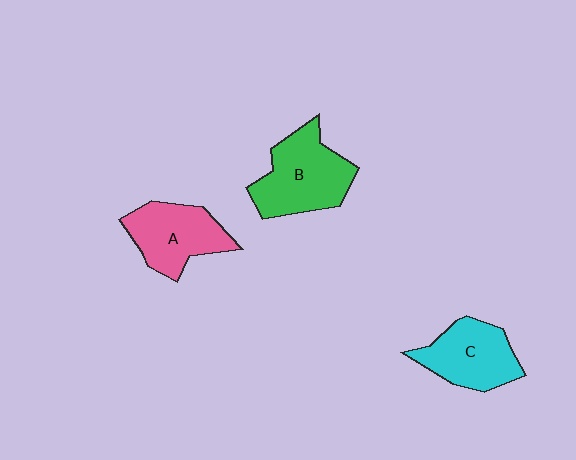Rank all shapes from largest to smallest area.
From largest to smallest: B (green), A (pink), C (cyan).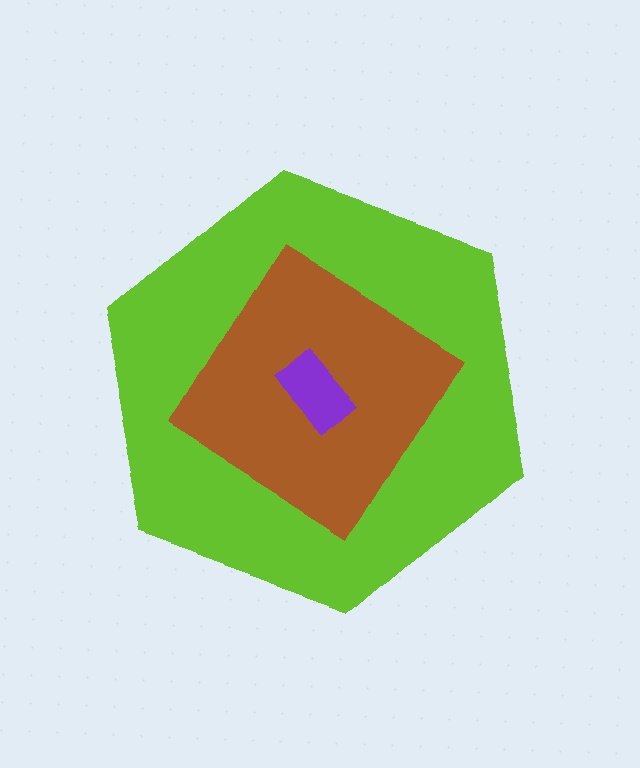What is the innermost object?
The purple rectangle.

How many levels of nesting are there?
3.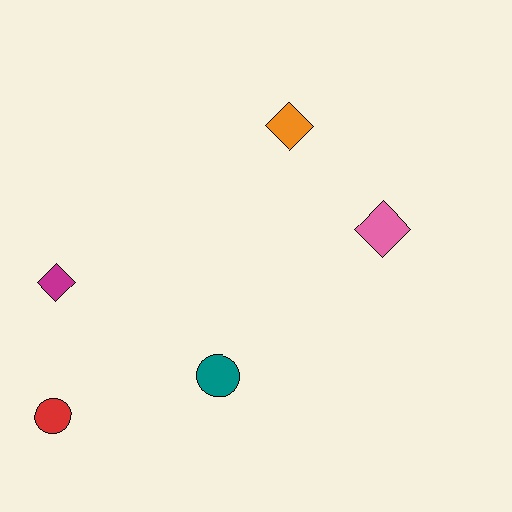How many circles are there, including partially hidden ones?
There are 2 circles.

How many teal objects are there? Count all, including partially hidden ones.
There is 1 teal object.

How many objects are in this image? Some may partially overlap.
There are 5 objects.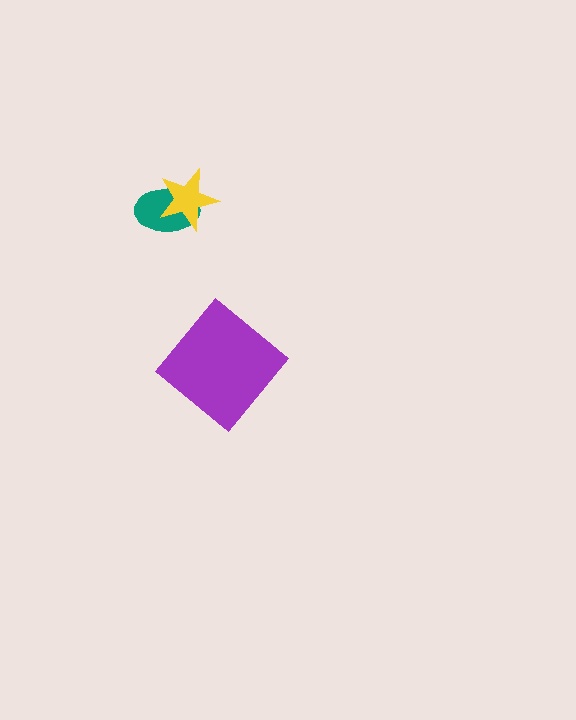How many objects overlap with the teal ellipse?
1 object overlaps with the teal ellipse.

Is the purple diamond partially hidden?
No, no other shape covers it.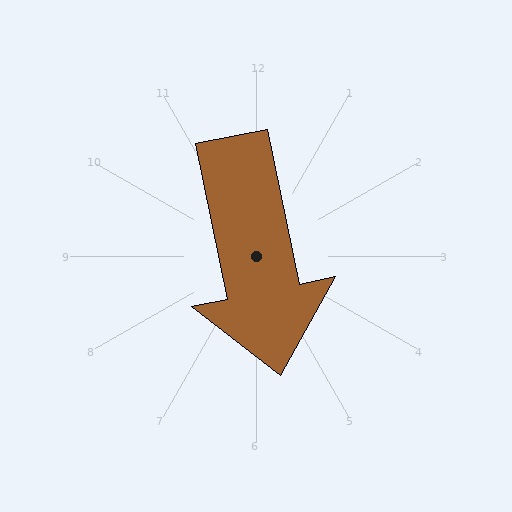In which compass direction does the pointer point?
South.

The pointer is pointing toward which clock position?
Roughly 6 o'clock.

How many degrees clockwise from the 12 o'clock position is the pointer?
Approximately 168 degrees.